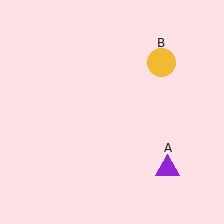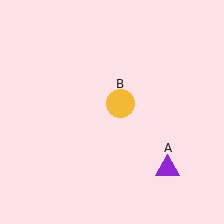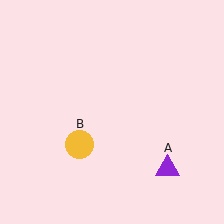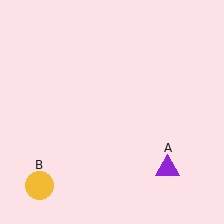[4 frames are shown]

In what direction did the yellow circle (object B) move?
The yellow circle (object B) moved down and to the left.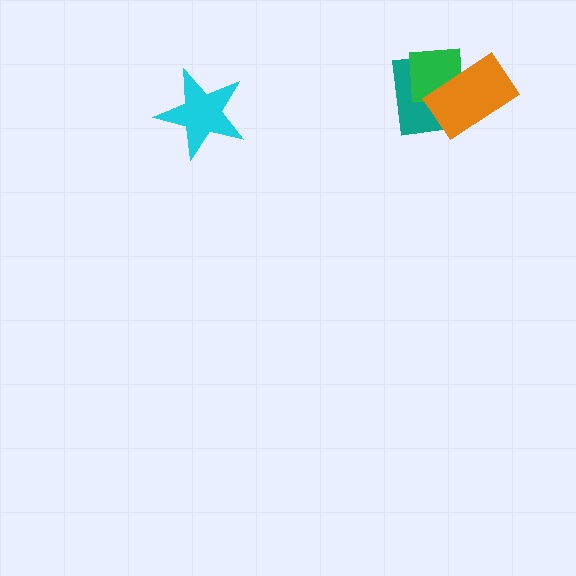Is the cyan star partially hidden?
No, no other shape covers it.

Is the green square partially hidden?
Yes, it is partially covered by another shape.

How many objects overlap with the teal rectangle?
2 objects overlap with the teal rectangle.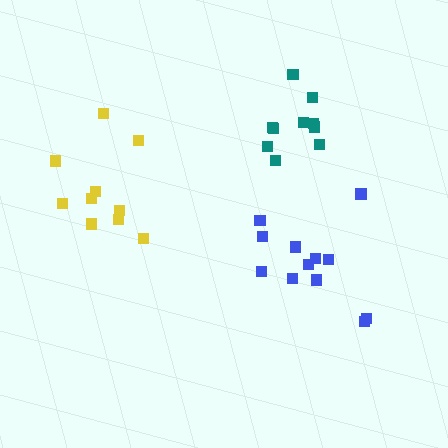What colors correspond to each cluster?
The clusters are colored: blue, teal, yellow.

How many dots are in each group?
Group 1: 12 dots, Group 2: 10 dots, Group 3: 10 dots (32 total).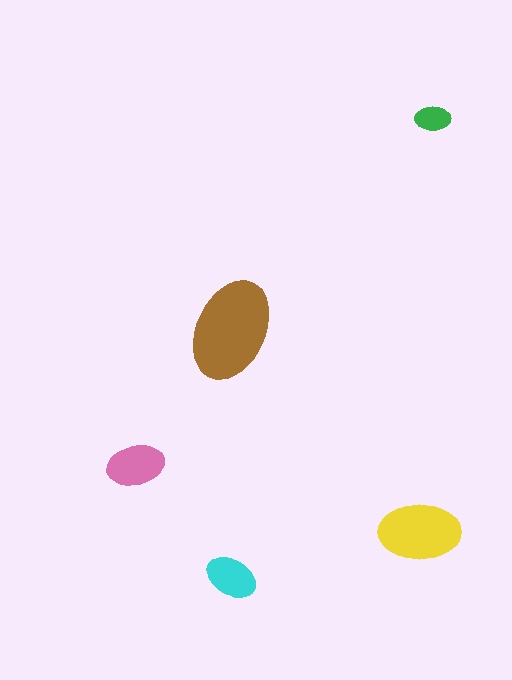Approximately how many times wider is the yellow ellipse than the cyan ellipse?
About 1.5 times wider.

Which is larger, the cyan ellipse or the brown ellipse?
The brown one.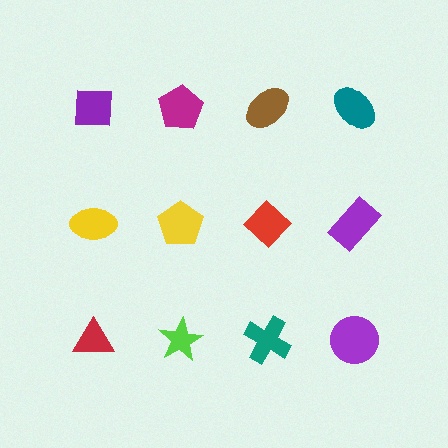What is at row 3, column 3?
A teal cross.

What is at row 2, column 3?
A red diamond.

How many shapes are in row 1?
4 shapes.